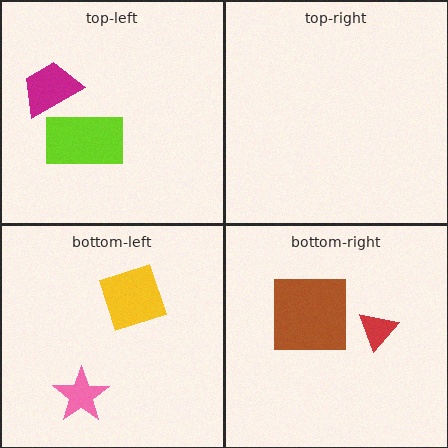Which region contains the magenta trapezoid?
The top-left region.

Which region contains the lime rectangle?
The top-left region.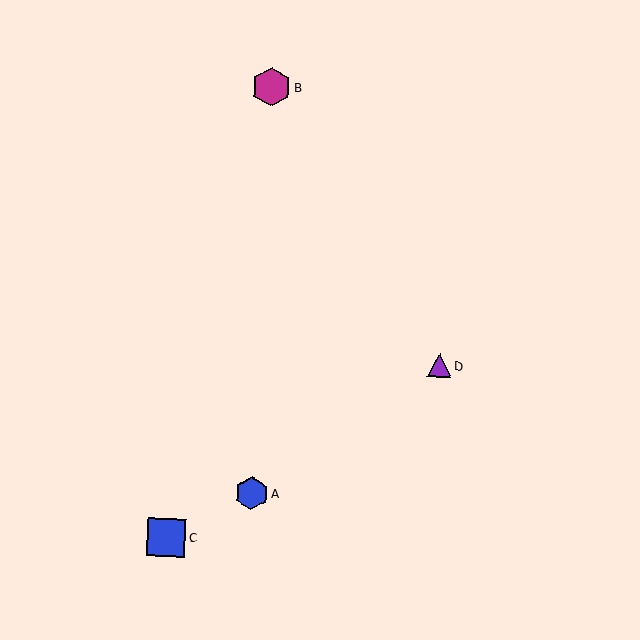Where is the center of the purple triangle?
The center of the purple triangle is at (439, 365).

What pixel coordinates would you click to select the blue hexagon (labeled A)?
Click at (252, 493) to select the blue hexagon A.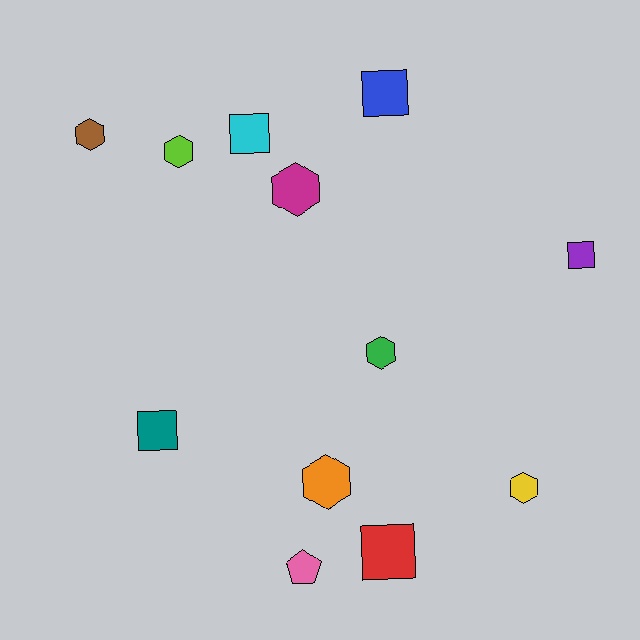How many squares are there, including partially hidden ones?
There are 5 squares.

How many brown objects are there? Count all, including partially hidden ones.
There is 1 brown object.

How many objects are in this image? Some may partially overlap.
There are 12 objects.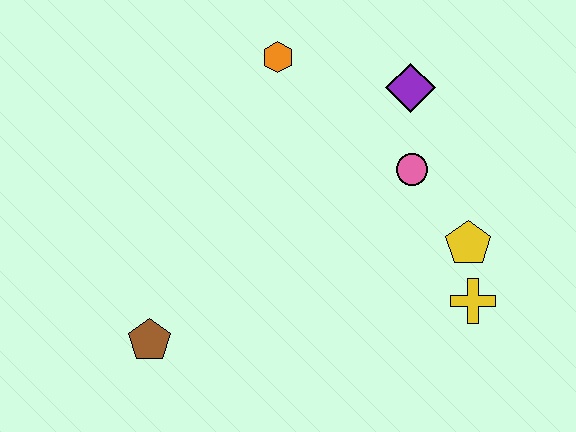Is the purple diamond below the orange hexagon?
Yes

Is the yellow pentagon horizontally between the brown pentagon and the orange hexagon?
No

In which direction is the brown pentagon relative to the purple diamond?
The brown pentagon is to the left of the purple diamond.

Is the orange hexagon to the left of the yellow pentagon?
Yes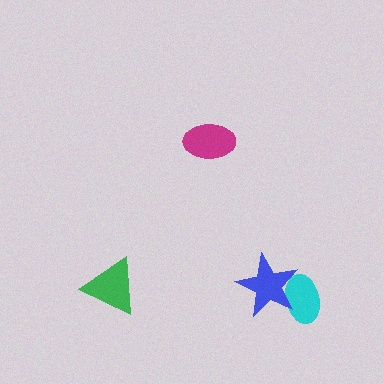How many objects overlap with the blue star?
1 object overlaps with the blue star.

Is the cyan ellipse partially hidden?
Yes, it is partially covered by another shape.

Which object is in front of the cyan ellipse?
The blue star is in front of the cyan ellipse.